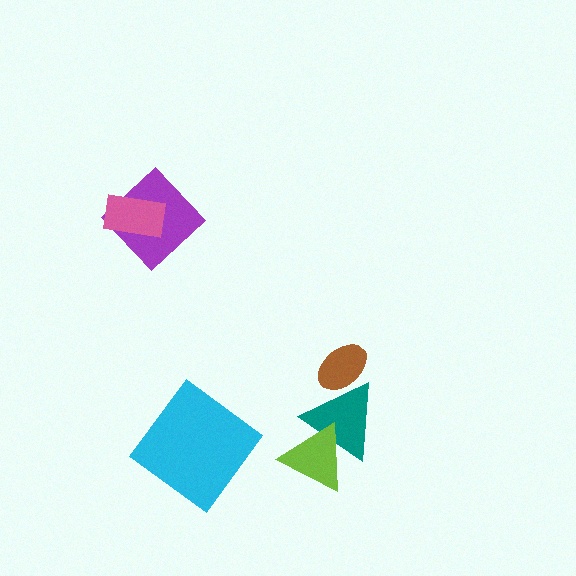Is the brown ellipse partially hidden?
Yes, it is partially covered by another shape.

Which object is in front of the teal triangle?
The lime triangle is in front of the teal triangle.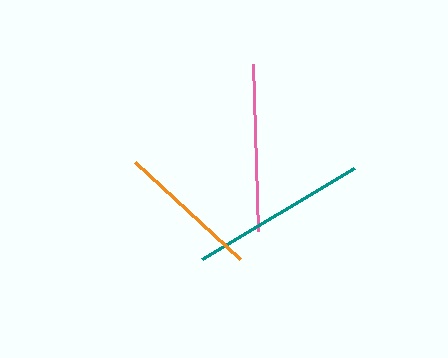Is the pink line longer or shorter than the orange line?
The pink line is longer than the orange line.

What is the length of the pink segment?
The pink segment is approximately 167 pixels long.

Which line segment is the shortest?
The orange line is the shortest at approximately 142 pixels.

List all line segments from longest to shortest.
From longest to shortest: teal, pink, orange.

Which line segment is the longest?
The teal line is the longest at approximately 177 pixels.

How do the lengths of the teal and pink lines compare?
The teal and pink lines are approximately the same length.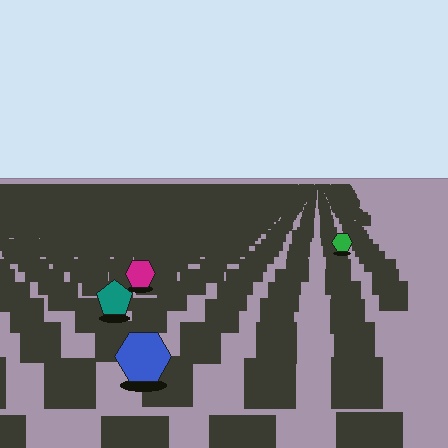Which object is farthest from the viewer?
The green hexagon is farthest from the viewer. It appears smaller and the ground texture around it is denser.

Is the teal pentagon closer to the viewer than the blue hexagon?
No. The blue hexagon is closer — you can tell from the texture gradient: the ground texture is coarser near it.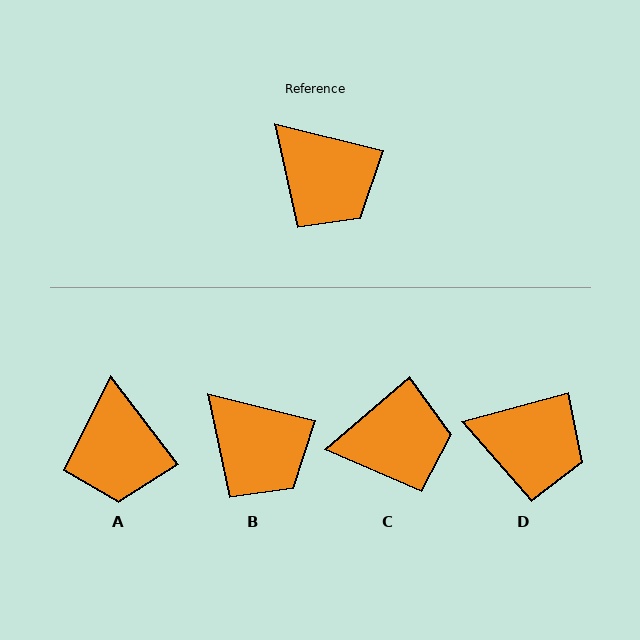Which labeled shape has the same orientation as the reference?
B.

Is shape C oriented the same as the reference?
No, it is off by about 54 degrees.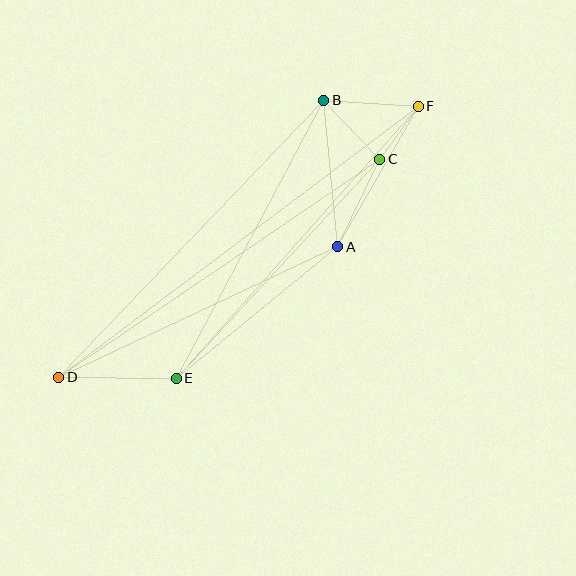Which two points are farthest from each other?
Points D and F are farthest from each other.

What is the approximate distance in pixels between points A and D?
The distance between A and D is approximately 308 pixels.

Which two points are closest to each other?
Points C and F are closest to each other.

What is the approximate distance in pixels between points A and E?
The distance between A and E is approximately 208 pixels.